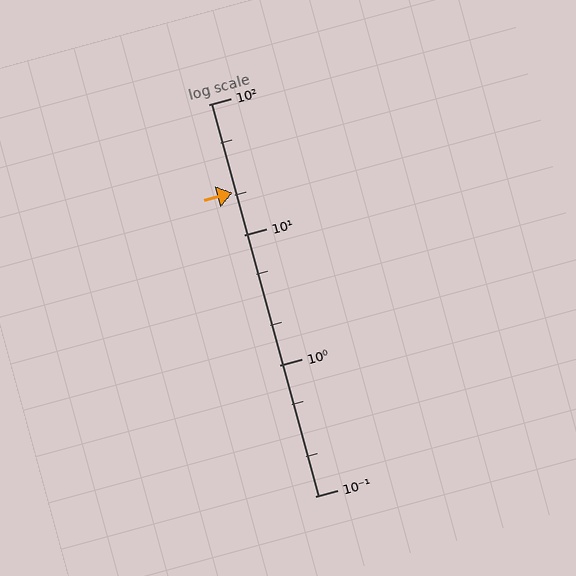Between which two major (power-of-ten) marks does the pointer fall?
The pointer is between 10 and 100.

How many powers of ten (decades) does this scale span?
The scale spans 3 decades, from 0.1 to 100.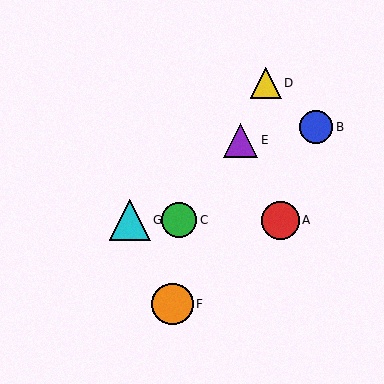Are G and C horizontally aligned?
Yes, both are at y≈220.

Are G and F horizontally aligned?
No, G is at y≈220 and F is at y≈304.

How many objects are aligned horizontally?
3 objects (A, C, G) are aligned horizontally.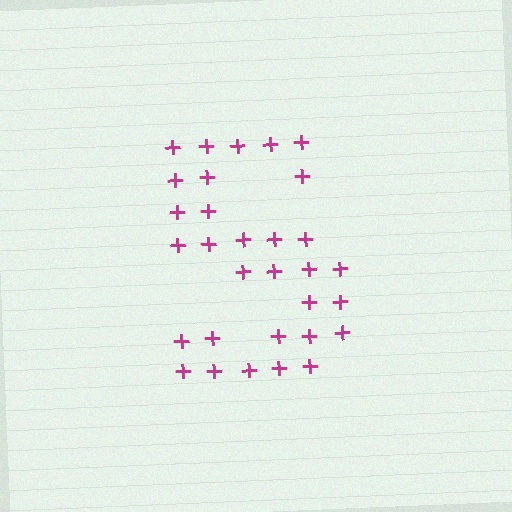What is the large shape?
The large shape is the letter S.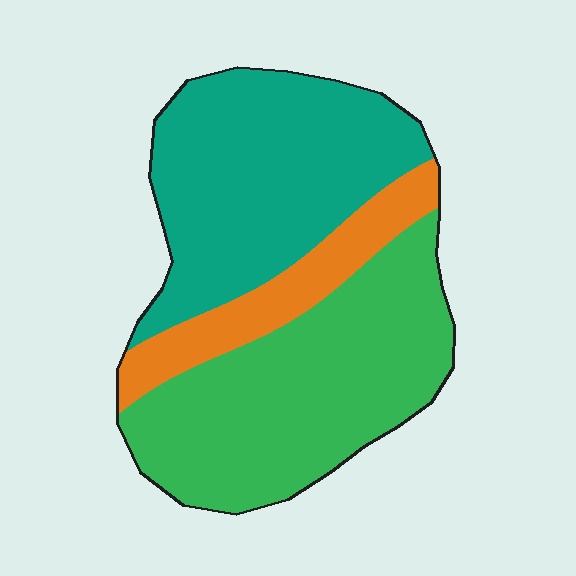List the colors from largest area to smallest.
From largest to smallest: green, teal, orange.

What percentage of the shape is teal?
Teal takes up about two fifths (2/5) of the shape.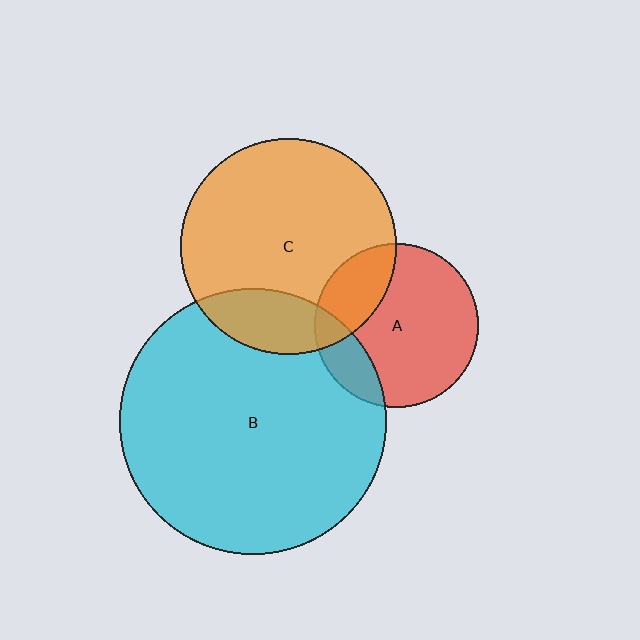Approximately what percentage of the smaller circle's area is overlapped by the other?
Approximately 20%.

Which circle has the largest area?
Circle B (cyan).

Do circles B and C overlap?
Yes.